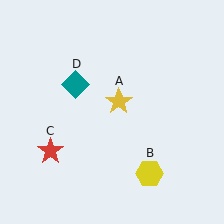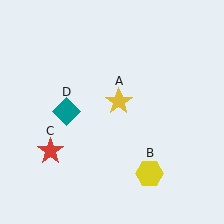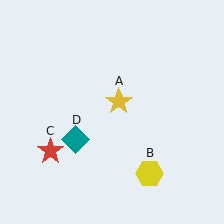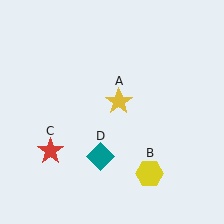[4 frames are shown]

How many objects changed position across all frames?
1 object changed position: teal diamond (object D).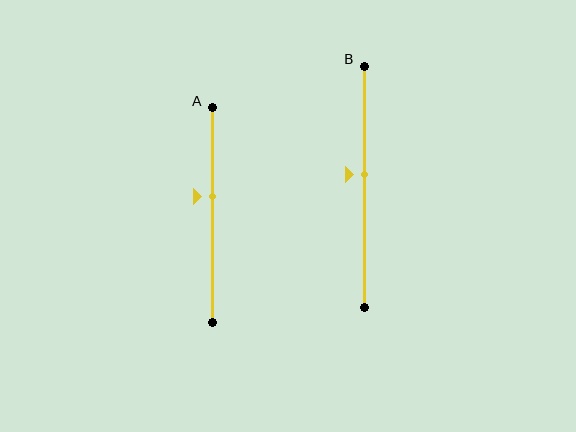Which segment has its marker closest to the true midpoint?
Segment B has its marker closest to the true midpoint.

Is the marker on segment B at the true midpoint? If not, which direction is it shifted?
No, the marker on segment B is shifted upward by about 5% of the segment length.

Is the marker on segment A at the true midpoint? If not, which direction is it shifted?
No, the marker on segment A is shifted upward by about 9% of the segment length.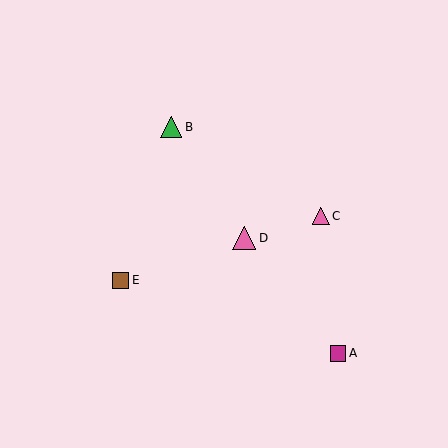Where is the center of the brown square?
The center of the brown square is at (121, 280).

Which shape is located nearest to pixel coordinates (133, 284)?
The brown square (labeled E) at (121, 280) is nearest to that location.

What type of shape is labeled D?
Shape D is a pink triangle.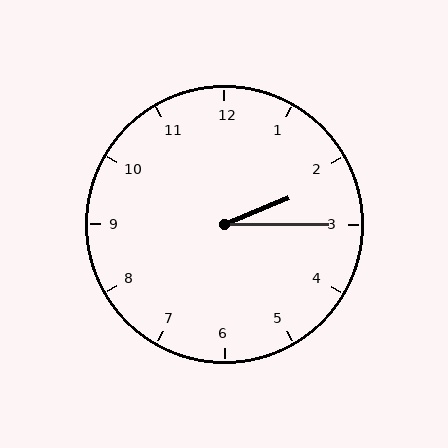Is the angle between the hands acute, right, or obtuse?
It is acute.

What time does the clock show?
2:15.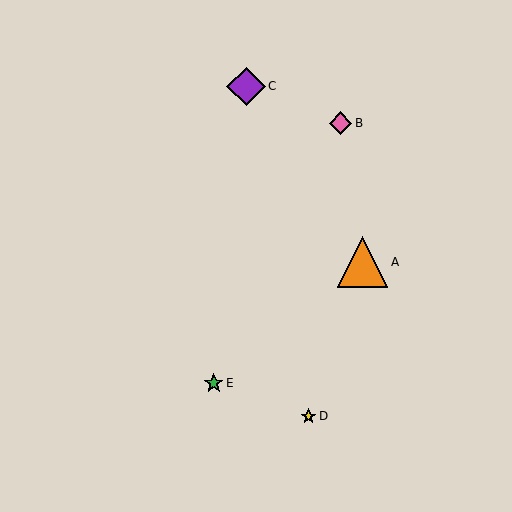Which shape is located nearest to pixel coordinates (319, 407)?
The yellow star (labeled D) at (308, 416) is nearest to that location.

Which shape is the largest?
The orange triangle (labeled A) is the largest.